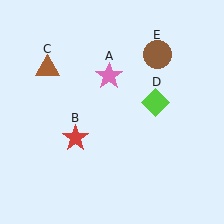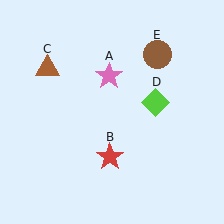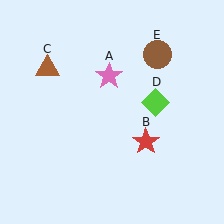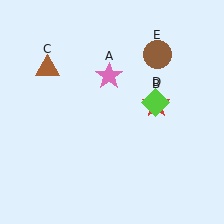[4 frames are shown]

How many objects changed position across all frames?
1 object changed position: red star (object B).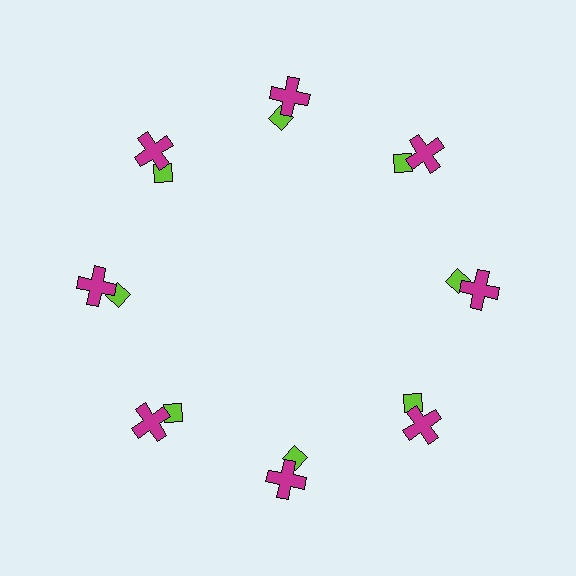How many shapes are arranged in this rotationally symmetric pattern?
There are 16 shapes, arranged in 8 groups of 2.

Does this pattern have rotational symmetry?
Yes, this pattern has 8-fold rotational symmetry. It looks the same after rotating 45 degrees around the center.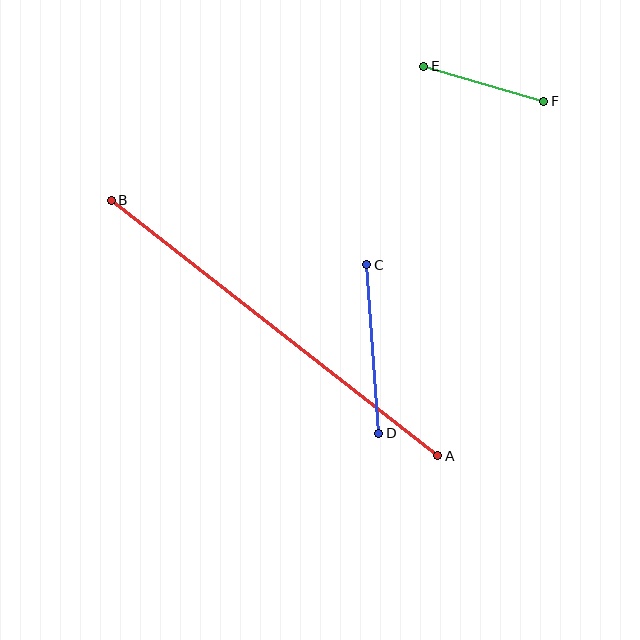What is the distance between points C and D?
The distance is approximately 169 pixels.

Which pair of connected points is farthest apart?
Points A and B are farthest apart.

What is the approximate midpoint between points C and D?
The midpoint is at approximately (373, 349) pixels.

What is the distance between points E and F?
The distance is approximately 125 pixels.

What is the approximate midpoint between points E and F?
The midpoint is at approximately (484, 84) pixels.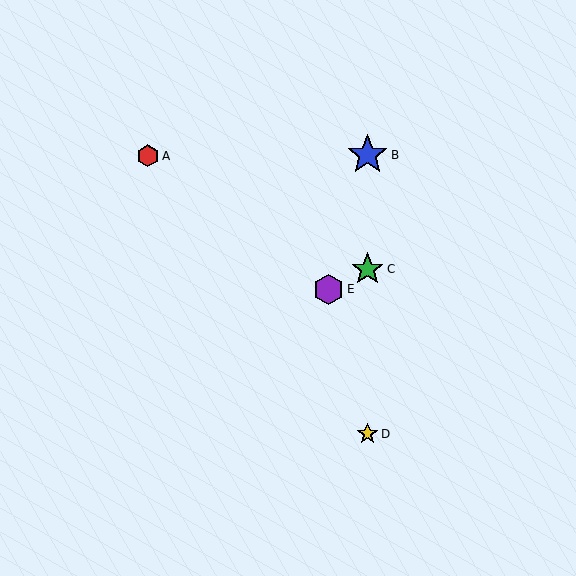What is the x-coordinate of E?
Object E is at x≈328.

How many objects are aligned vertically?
3 objects (B, C, D) are aligned vertically.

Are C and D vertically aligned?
Yes, both are at x≈367.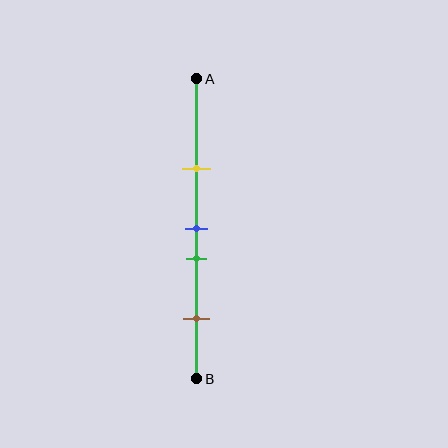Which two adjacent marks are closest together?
The blue and green marks are the closest adjacent pair.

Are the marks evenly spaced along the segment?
No, the marks are not evenly spaced.